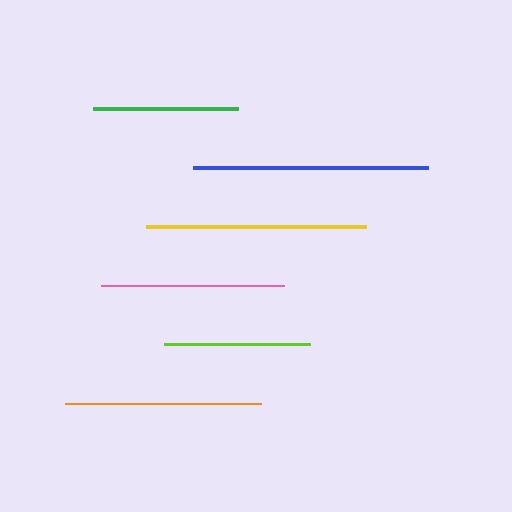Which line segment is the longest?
The blue line is the longest at approximately 235 pixels.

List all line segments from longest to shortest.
From longest to shortest: blue, yellow, orange, pink, lime, green.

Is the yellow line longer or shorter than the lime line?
The yellow line is longer than the lime line.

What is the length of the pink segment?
The pink segment is approximately 183 pixels long.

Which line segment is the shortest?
The green line is the shortest at approximately 144 pixels.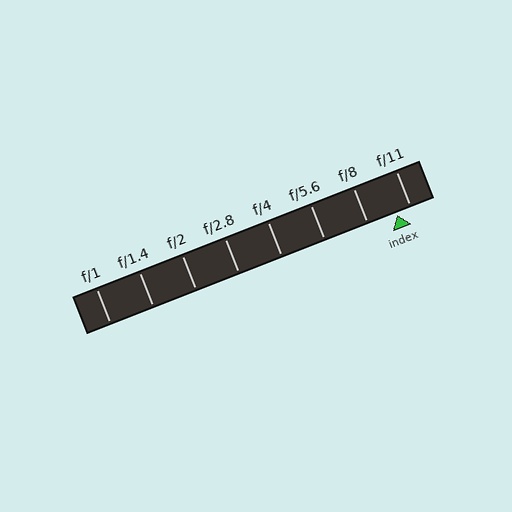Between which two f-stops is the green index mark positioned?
The index mark is between f/8 and f/11.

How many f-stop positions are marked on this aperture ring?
There are 8 f-stop positions marked.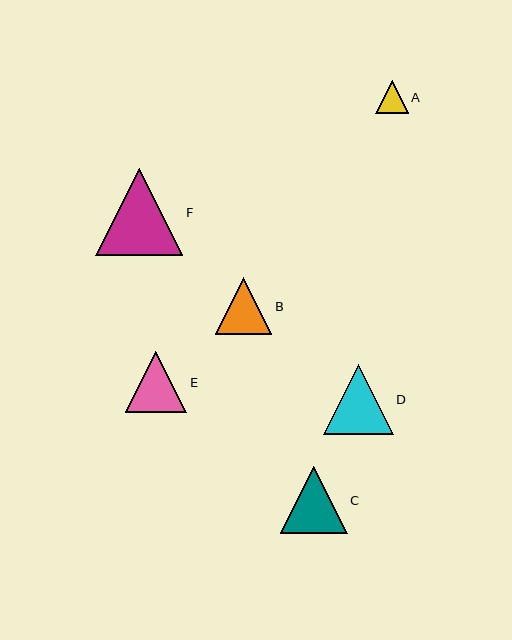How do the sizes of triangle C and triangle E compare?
Triangle C and triangle E are approximately the same size.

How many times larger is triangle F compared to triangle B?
Triangle F is approximately 1.5 times the size of triangle B.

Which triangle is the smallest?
Triangle A is the smallest with a size of approximately 32 pixels.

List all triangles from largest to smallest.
From largest to smallest: F, D, C, E, B, A.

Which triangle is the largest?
Triangle F is the largest with a size of approximately 87 pixels.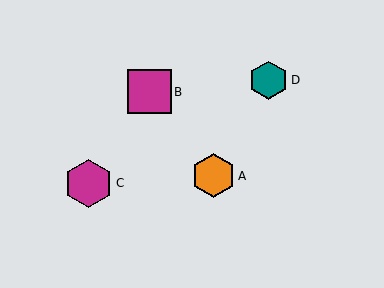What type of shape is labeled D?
Shape D is a teal hexagon.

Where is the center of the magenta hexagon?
The center of the magenta hexagon is at (88, 183).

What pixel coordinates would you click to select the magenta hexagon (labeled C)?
Click at (88, 183) to select the magenta hexagon C.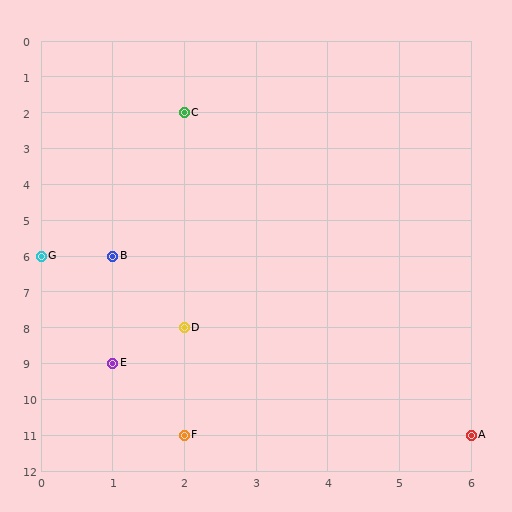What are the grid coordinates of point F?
Point F is at grid coordinates (2, 11).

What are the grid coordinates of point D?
Point D is at grid coordinates (2, 8).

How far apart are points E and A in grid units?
Points E and A are 5 columns and 2 rows apart (about 5.4 grid units diagonally).